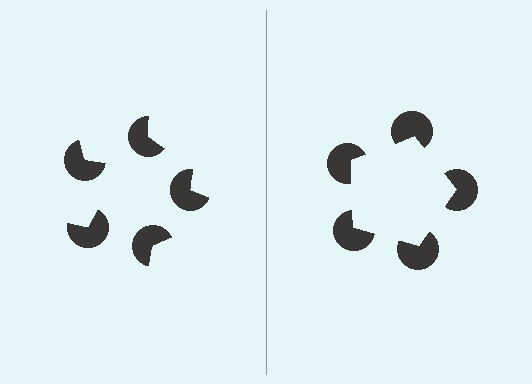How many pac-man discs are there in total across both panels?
10 — 5 on each side.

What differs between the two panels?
The pac-man discs are positioned identically on both sides; only the wedge orientations differ. On the right they align to a pentagon; on the left they are misaligned.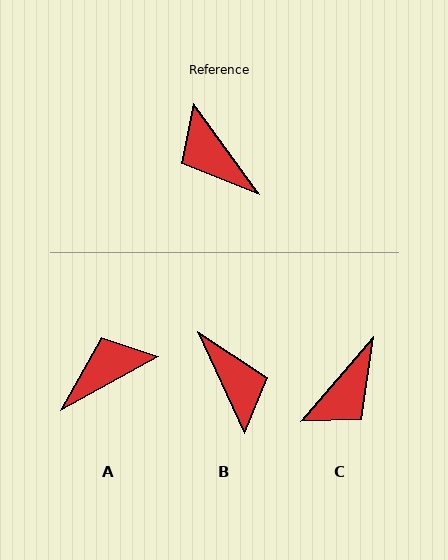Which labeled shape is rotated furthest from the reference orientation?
B, about 168 degrees away.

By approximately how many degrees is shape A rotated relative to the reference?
Approximately 97 degrees clockwise.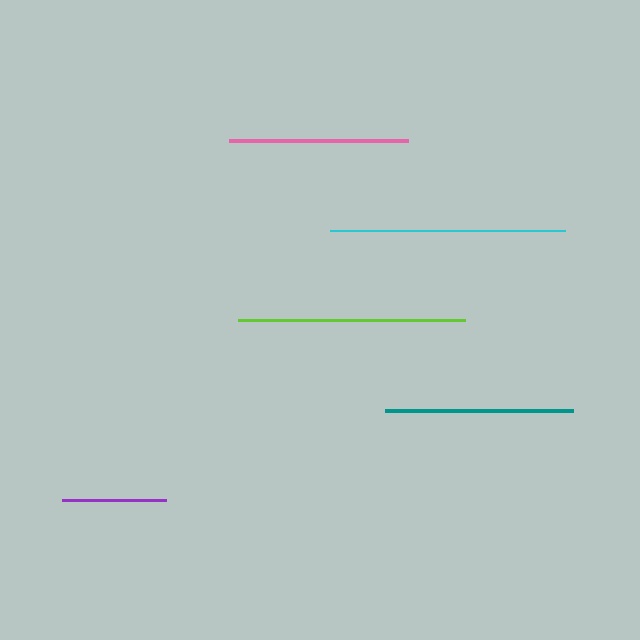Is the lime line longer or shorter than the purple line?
The lime line is longer than the purple line.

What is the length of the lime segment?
The lime segment is approximately 228 pixels long.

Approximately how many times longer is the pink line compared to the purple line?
The pink line is approximately 1.7 times the length of the purple line.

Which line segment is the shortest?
The purple line is the shortest at approximately 104 pixels.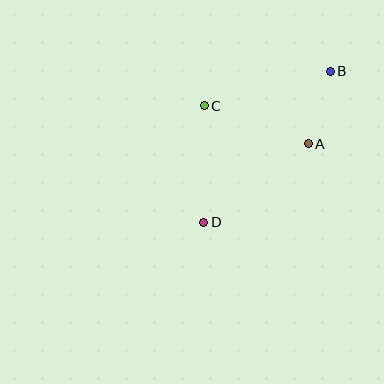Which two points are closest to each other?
Points A and B are closest to each other.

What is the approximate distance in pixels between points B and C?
The distance between B and C is approximately 131 pixels.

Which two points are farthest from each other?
Points B and D are farthest from each other.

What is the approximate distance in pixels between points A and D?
The distance between A and D is approximately 131 pixels.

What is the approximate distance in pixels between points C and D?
The distance between C and D is approximately 116 pixels.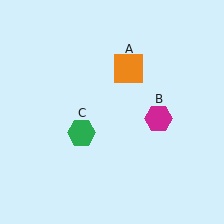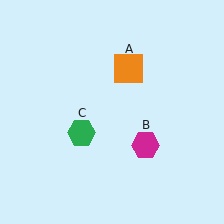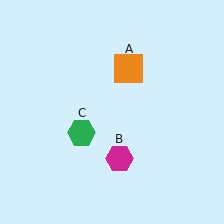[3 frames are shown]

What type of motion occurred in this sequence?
The magenta hexagon (object B) rotated clockwise around the center of the scene.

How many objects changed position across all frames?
1 object changed position: magenta hexagon (object B).